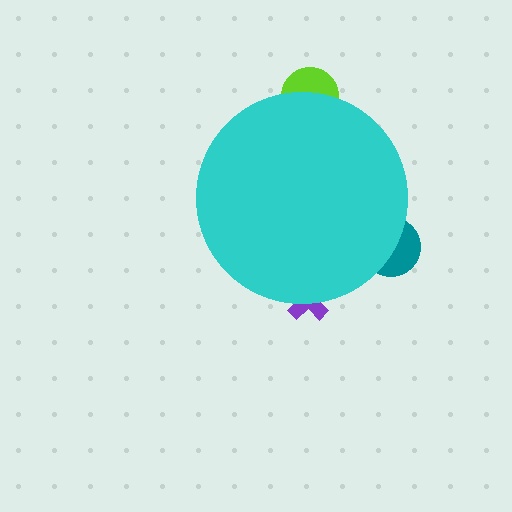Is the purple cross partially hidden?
Yes, the purple cross is partially hidden behind the cyan circle.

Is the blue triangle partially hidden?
Yes, the blue triangle is partially hidden behind the cyan circle.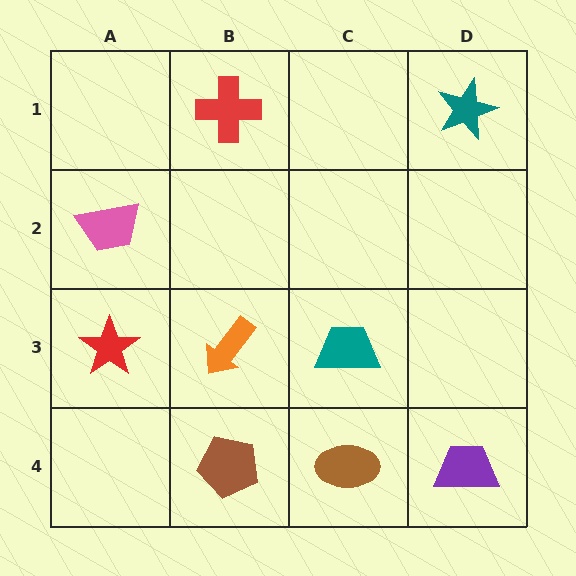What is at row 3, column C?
A teal trapezoid.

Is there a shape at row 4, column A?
No, that cell is empty.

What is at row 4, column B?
A brown pentagon.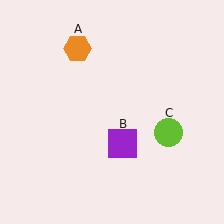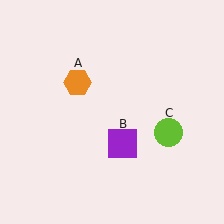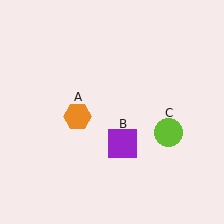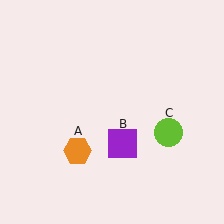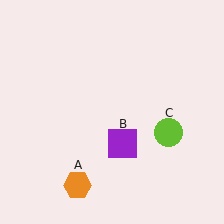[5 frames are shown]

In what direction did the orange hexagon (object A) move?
The orange hexagon (object A) moved down.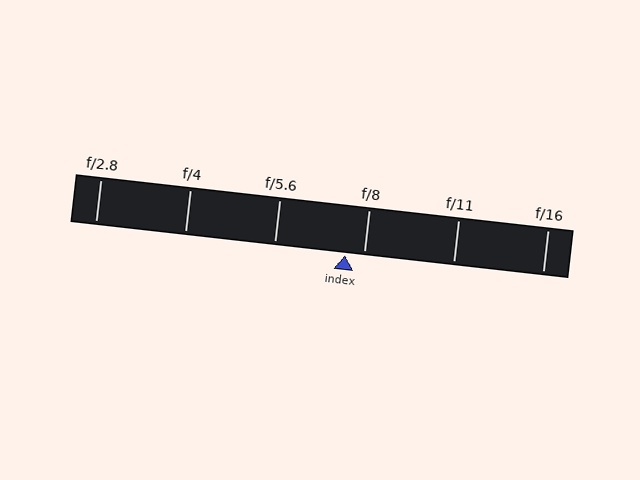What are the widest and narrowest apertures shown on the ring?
The widest aperture shown is f/2.8 and the narrowest is f/16.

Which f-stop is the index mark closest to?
The index mark is closest to f/8.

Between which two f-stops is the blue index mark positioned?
The index mark is between f/5.6 and f/8.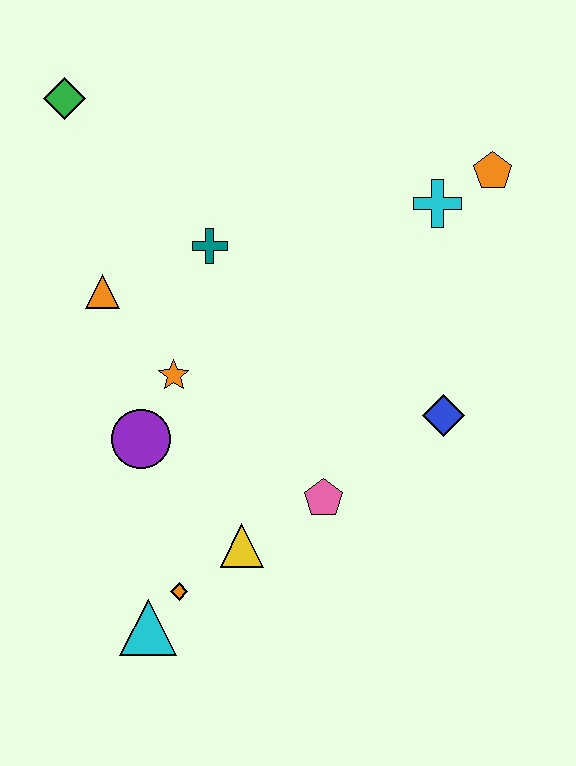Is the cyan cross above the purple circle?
Yes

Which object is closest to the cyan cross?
The orange pentagon is closest to the cyan cross.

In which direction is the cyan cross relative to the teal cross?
The cyan cross is to the right of the teal cross.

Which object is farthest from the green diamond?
The cyan triangle is farthest from the green diamond.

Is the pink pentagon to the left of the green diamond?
No